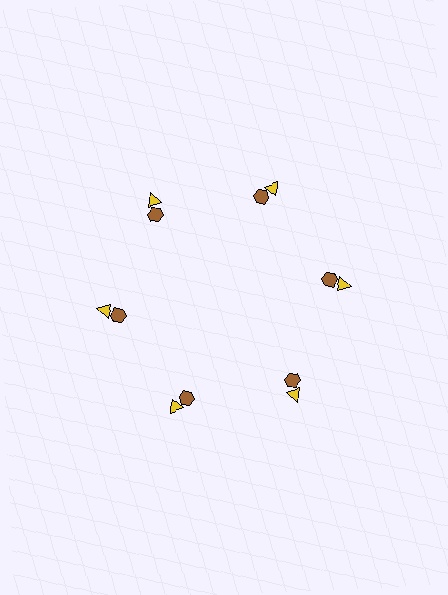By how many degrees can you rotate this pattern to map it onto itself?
The pattern maps onto itself every 60 degrees of rotation.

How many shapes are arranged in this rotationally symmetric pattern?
There are 12 shapes, arranged in 6 groups of 2.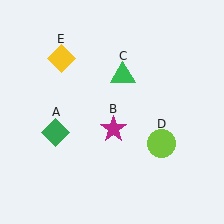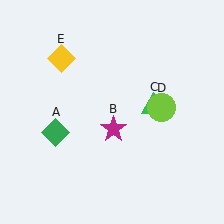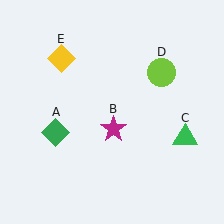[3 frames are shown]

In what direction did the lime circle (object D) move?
The lime circle (object D) moved up.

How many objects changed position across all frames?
2 objects changed position: green triangle (object C), lime circle (object D).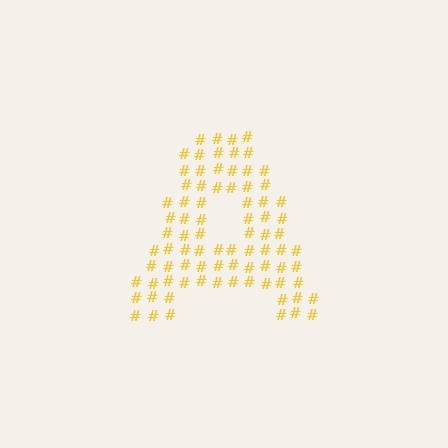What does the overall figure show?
The overall figure shows the letter A.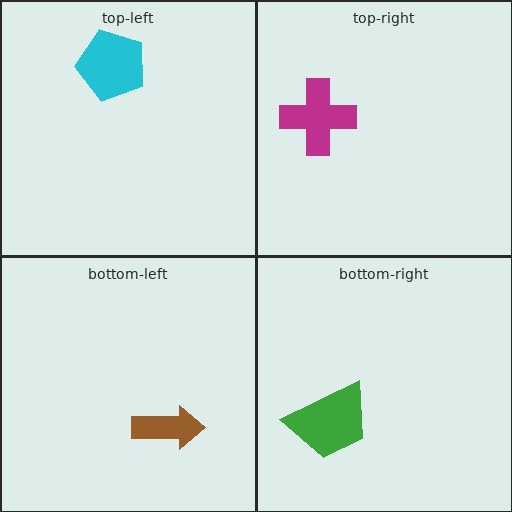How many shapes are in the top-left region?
1.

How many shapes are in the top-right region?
1.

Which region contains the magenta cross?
The top-right region.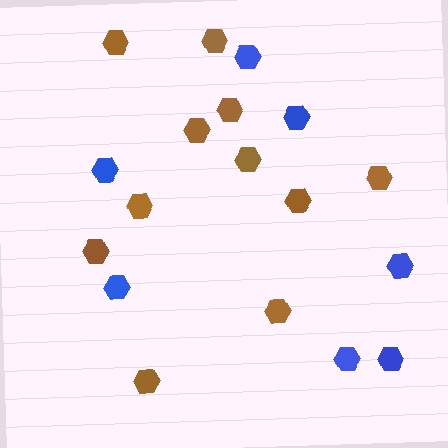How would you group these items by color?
There are 2 groups: one group of blue hexagons (7) and one group of brown hexagons (11).